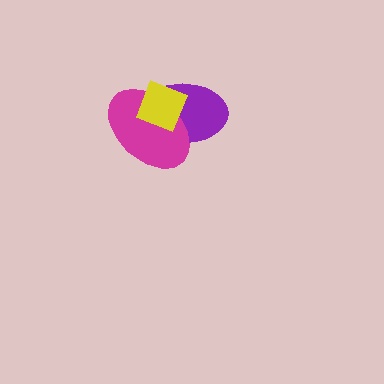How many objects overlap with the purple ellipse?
2 objects overlap with the purple ellipse.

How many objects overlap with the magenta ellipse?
2 objects overlap with the magenta ellipse.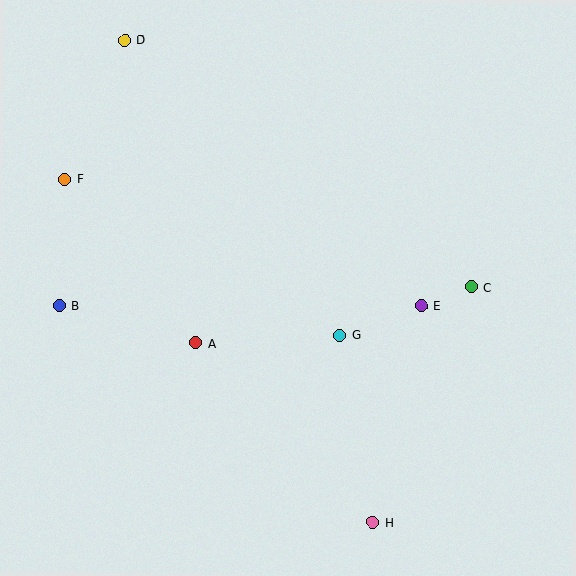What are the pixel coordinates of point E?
Point E is at (421, 306).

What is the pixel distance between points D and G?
The distance between D and G is 365 pixels.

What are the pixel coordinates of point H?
Point H is at (372, 522).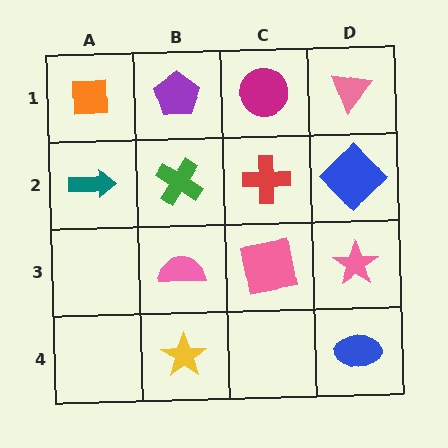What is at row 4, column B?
A yellow star.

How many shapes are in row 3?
3 shapes.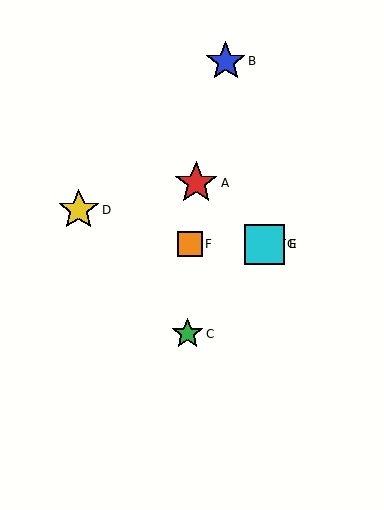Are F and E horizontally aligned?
Yes, both are at y≈244.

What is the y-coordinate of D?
Object D is at y≈210.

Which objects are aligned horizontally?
Objects E, F, G are aligned horizontally.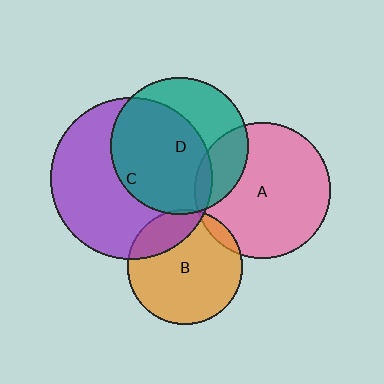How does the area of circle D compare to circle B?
Approximately 1.4 times.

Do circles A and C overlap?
Yes.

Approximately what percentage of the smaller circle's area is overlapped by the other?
Approximately 5%.